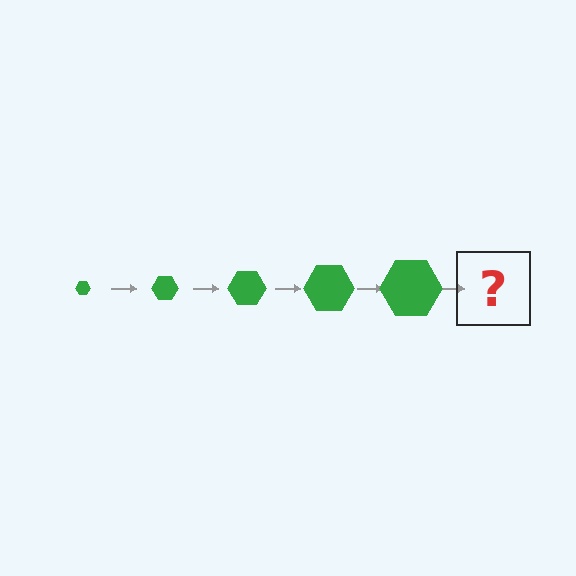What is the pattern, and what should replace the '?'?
The pattern is that the hexagon gets progressively larger each step. The '?' should be a green hexagon, larger than the previous one.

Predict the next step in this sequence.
The next step is a green hexagon, larger than the previous one.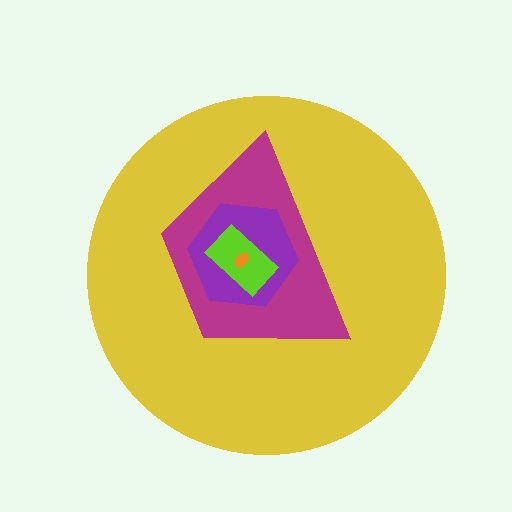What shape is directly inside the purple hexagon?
The lime rectangle.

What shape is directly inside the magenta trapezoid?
The purple hexagon.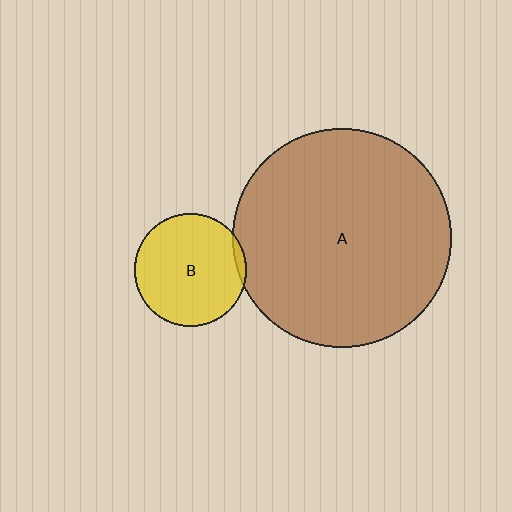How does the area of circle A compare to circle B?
Approximately 3.8 times.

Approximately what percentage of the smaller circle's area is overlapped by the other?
Approximately 5%.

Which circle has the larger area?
Circle A (brown).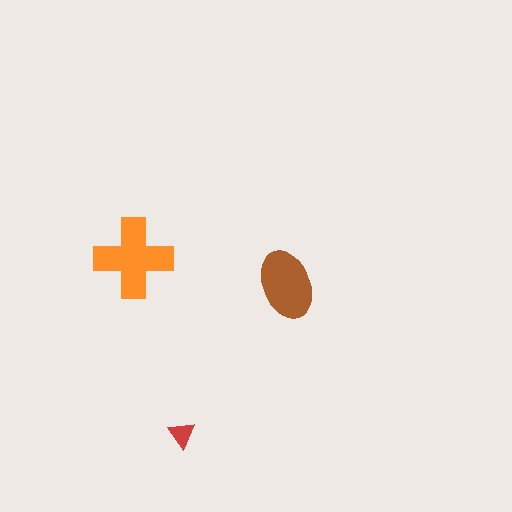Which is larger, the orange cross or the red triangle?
The orange cross.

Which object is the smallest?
The red triangle.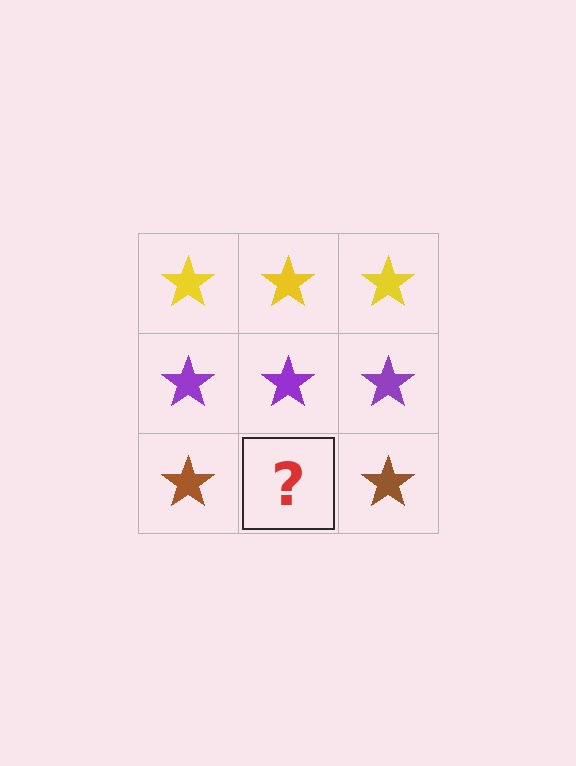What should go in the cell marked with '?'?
The missing cell should contain a brown star.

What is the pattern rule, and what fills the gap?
The rule is that each row has a consistent color. The gap should be filled with a brown star.